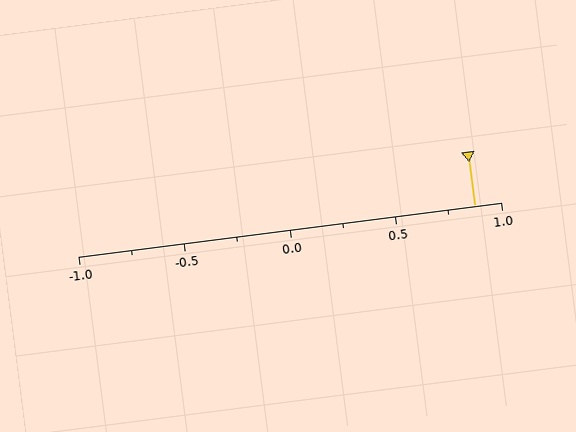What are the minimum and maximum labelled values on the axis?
The axis runs from -1.0 to 1.0.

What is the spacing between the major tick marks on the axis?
The major ticks are spaced 0.5 apart.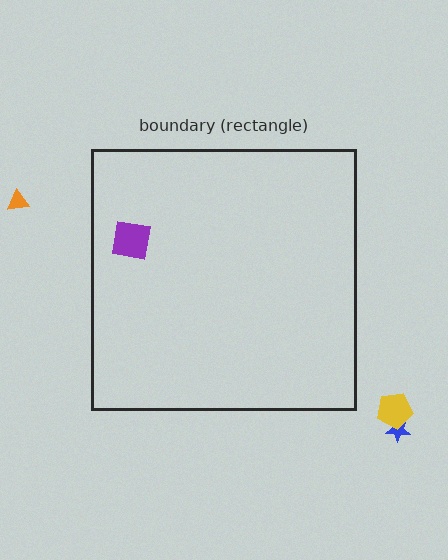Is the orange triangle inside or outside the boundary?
Outside.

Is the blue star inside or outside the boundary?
Outside.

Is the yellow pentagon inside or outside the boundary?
Outside.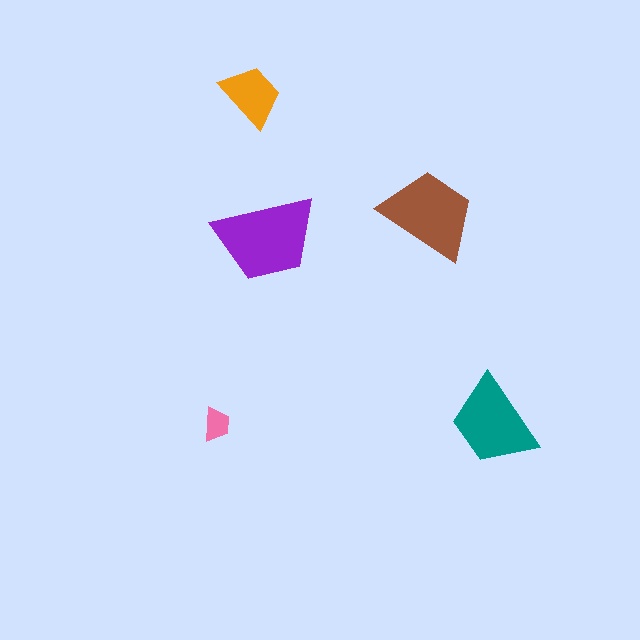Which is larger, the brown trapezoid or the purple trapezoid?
The purple one.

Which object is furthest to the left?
The pink trapezoid is leftmost.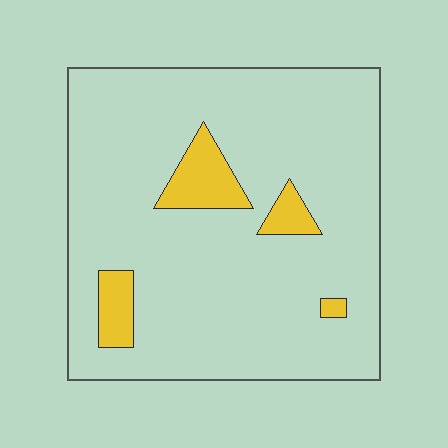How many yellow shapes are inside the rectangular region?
4.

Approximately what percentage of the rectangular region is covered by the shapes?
Approximately 10%.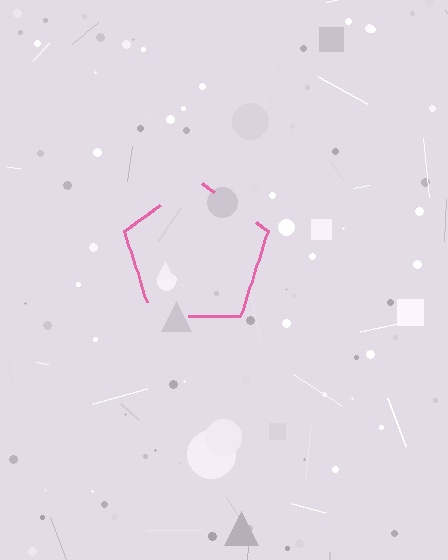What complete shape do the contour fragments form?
The contour fragments form a pentagon.